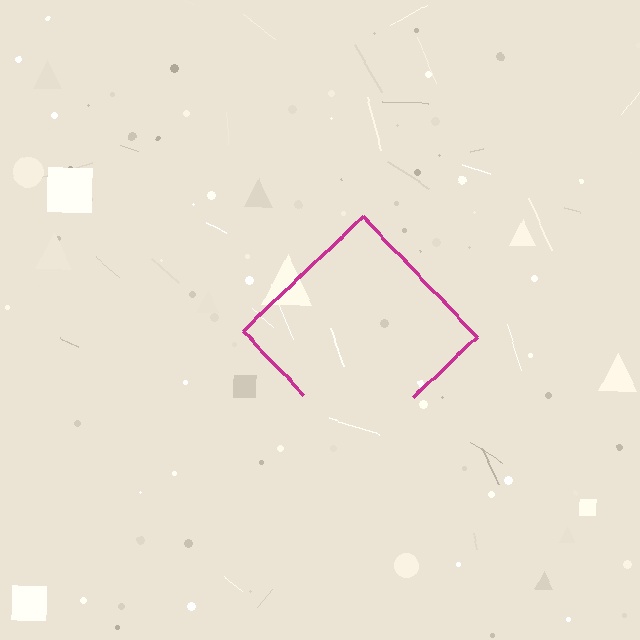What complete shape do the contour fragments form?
The contour fragments form a diamond.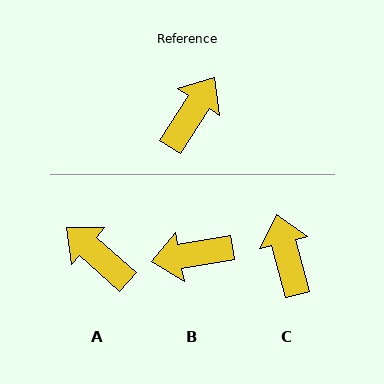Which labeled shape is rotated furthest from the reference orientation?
B, about 132 degrees away.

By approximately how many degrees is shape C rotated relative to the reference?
Approximately 47 degrees counter-clockwise.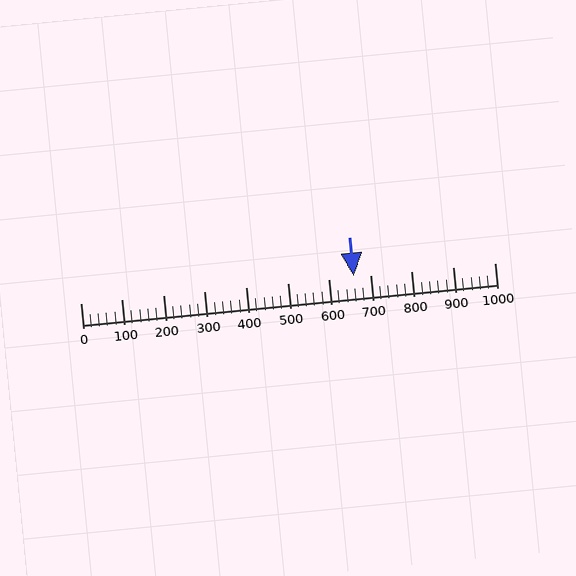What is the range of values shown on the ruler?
The ruler shows values from 0 to 1000.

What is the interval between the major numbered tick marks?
The major tick marks are spaced 100 units apart.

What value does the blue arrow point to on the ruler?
The blue arrow points to approximately 660.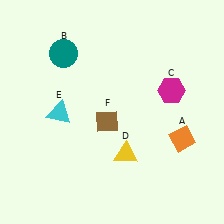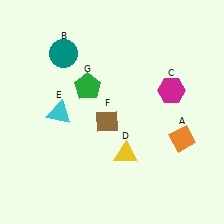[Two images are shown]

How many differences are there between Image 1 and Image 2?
There is 1 difference between the two images.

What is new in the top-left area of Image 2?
A green pentagon (G) was added in the top-left area of Image 2.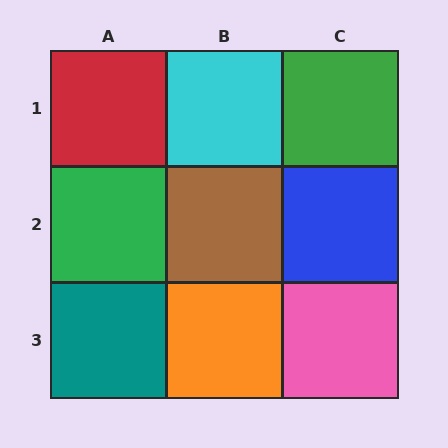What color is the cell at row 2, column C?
Blue.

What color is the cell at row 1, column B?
Cyan.